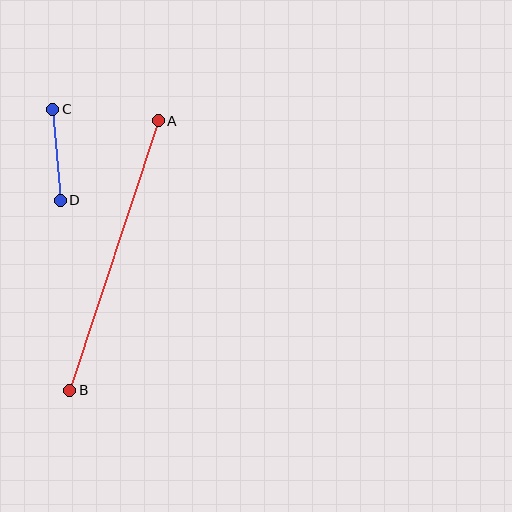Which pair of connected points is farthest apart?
Points A and B are farthest apart.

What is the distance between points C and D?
The distance is approximately 91 pixels.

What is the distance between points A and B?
The distance is approximately 284 pixels.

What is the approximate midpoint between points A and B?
The midpoint is at approximately (114, 256) pixels.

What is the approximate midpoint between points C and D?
The midpoint is at approximately (57, 155) pixels.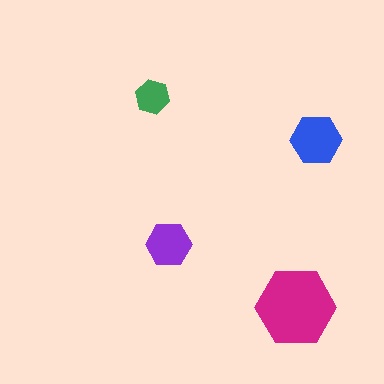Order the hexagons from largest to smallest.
the magenta one, the blue one, the purple one, the green one.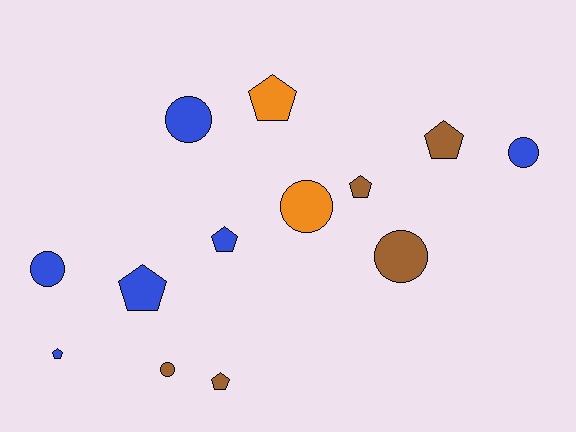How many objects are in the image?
There are 13 objects.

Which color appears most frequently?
Blue, with 6 objects.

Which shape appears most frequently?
Pentagon, with 7 objects.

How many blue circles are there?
There are 3 blue circles.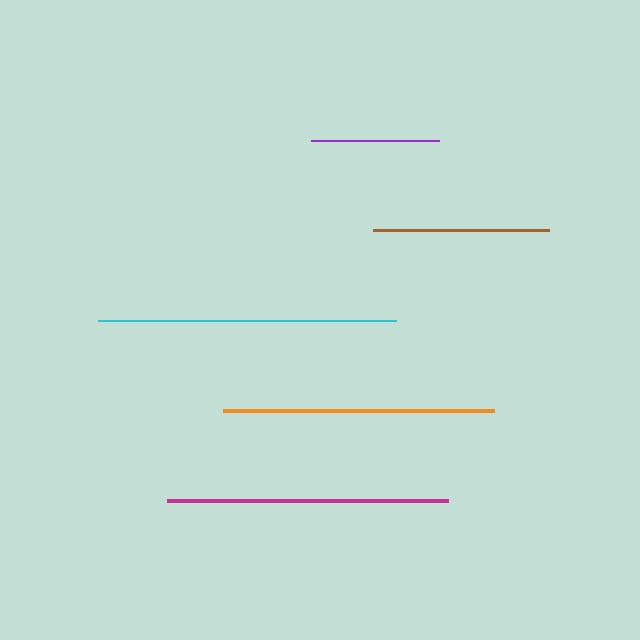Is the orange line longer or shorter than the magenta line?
The magenta line is longer than the orange line.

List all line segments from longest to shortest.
From longest to shortest: cyan, magenta, orange, brown, purple.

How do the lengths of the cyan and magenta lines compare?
The cyan and magenta lines are approximately the same length.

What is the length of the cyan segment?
The cyan segment is approximately 299 pixels long.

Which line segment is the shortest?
The purple line is the shortest at approximately 128 pixels.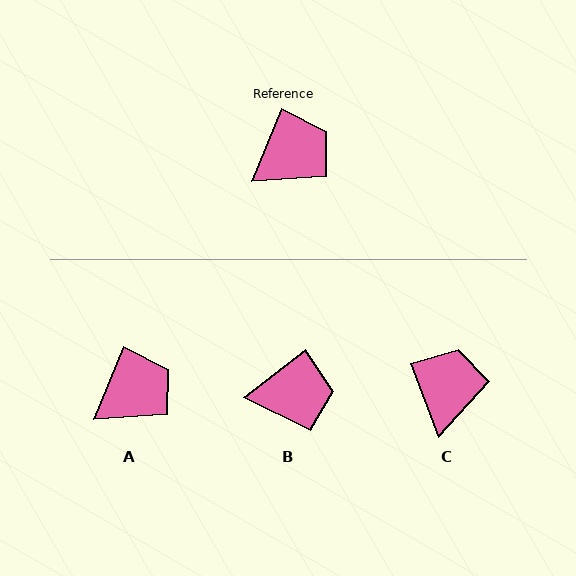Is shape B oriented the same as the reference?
No, it is off by about 30 degrees.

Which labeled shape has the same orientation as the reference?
A.